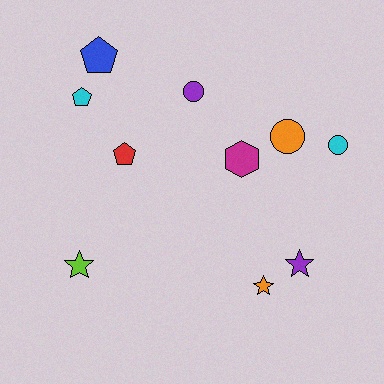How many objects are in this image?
There are 10 objects.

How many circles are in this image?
There are 3 circles.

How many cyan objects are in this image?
There are 2 cyan objects.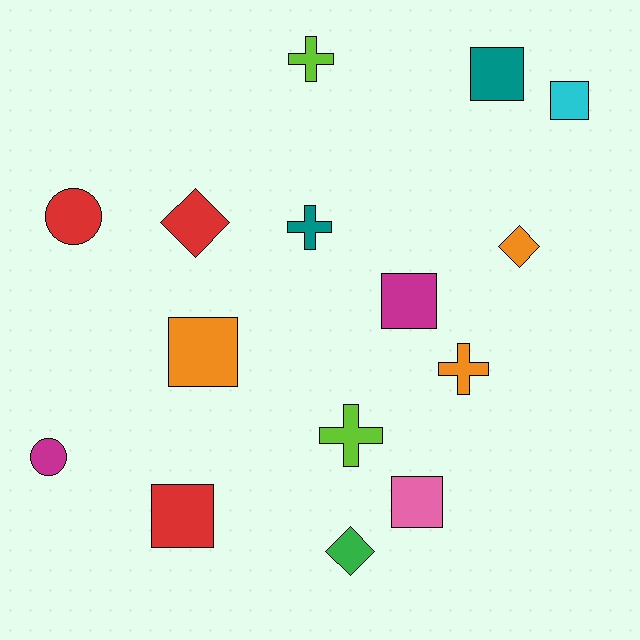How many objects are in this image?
There are 15 objects.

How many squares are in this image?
There are 6 squares.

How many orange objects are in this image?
There are 3 orange objects.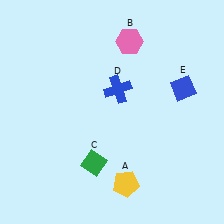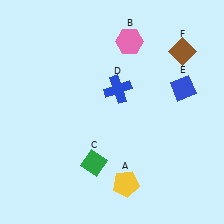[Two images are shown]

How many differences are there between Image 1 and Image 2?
There is 1 difference between the two images.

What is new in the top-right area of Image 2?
A brown diamond (F) was added in the top-right area of Image 2.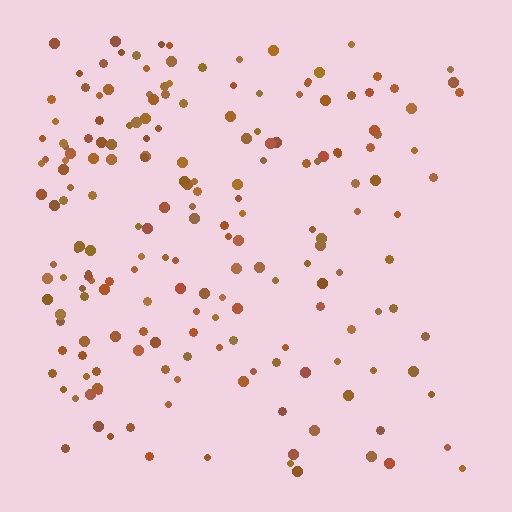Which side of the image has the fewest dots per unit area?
The right.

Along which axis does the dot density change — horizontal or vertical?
Horizontal.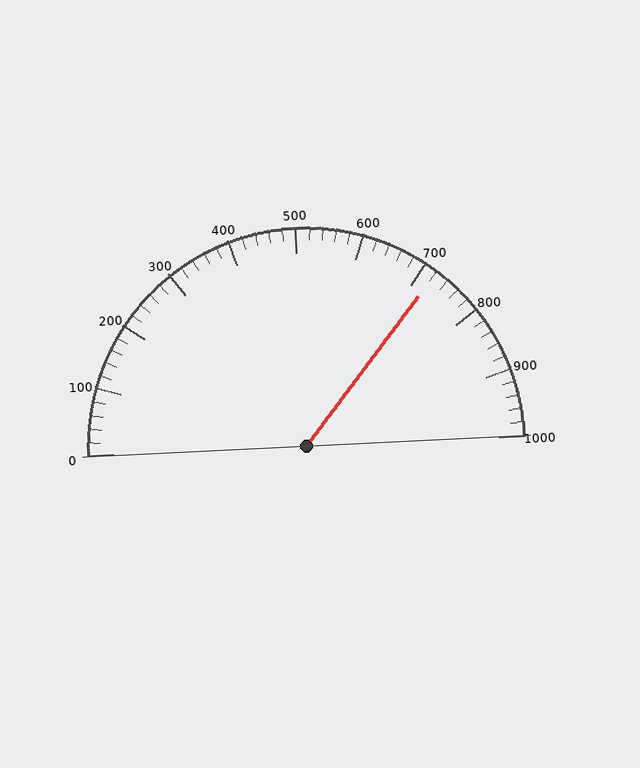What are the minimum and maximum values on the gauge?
The gauge ranges from 0 to 1000.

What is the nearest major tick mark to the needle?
The nearest major tick mark is 700.